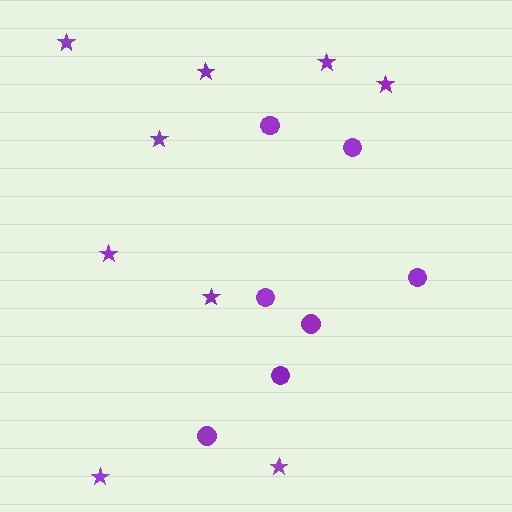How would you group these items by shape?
There are 2 groups: one group of circles (7) and one group of stars (9).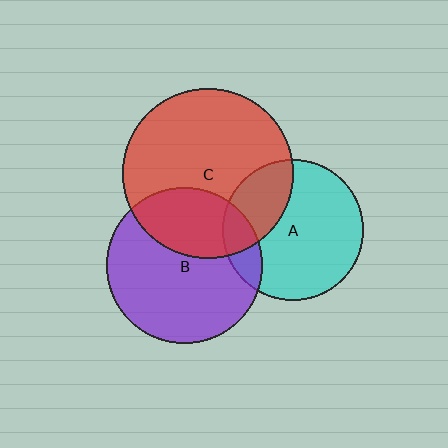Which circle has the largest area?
Circle C (red).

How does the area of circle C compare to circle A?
Approximately 1.5 times.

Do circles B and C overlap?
Yes.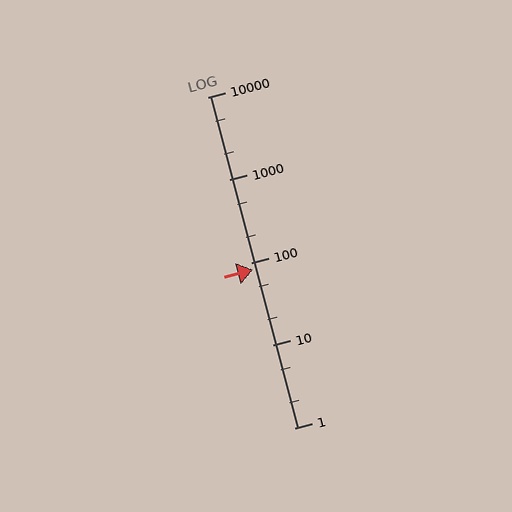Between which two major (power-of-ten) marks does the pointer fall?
The pointer is between 10 and 100.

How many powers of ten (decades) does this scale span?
The scale spans 4 decades, from 1 to 10000.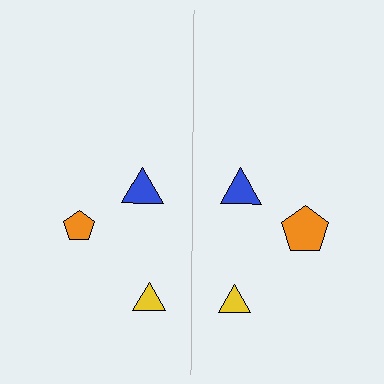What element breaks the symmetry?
The orange pentagon on the right side has a different size than its mirror counterpart.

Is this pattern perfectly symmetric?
No, the pattern is not perfectly symmetric. The orange pentagon on the right side has a different size than its mirror counterpart.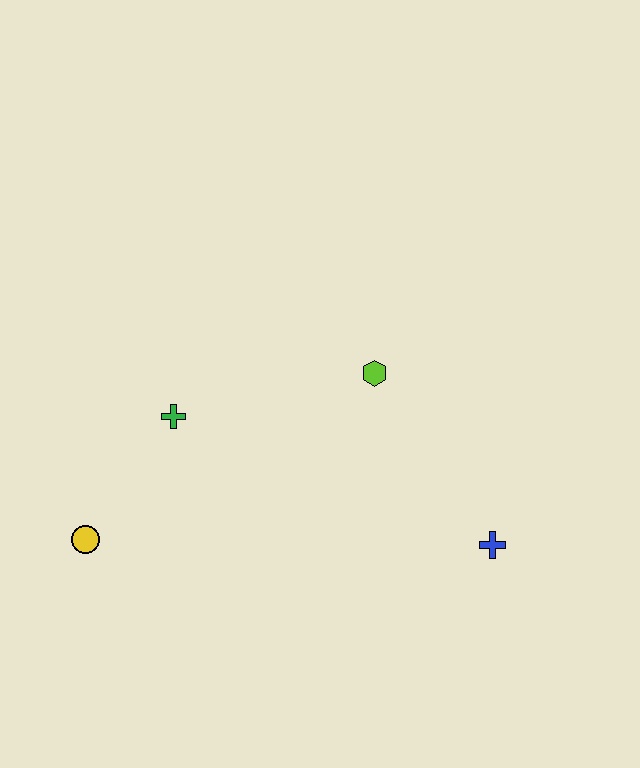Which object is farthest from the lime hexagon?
The yellow circle is farthest from the lime hexagon.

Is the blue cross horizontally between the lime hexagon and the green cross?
No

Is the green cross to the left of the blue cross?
Yes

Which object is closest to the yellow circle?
The green cross is closest to the yellow circle.